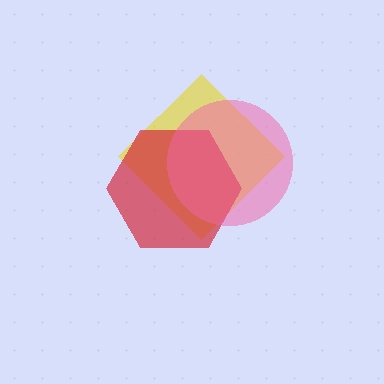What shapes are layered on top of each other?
The layered shapes are: a yellow diamond, a red hexagon, a pink circle.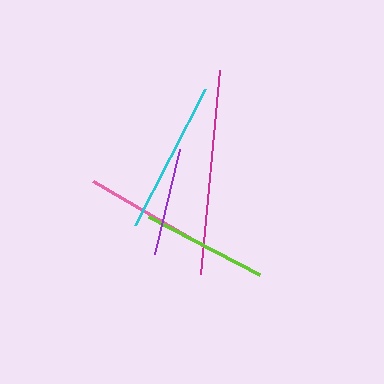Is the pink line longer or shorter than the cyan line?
The cyan line is longer than the pink line.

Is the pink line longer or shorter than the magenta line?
The magenta line is longer than the pink line.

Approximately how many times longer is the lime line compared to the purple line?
The lime line is approximately 1.2 times the length of the purple line.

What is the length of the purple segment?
The purple segment is approximately 108 pixels long.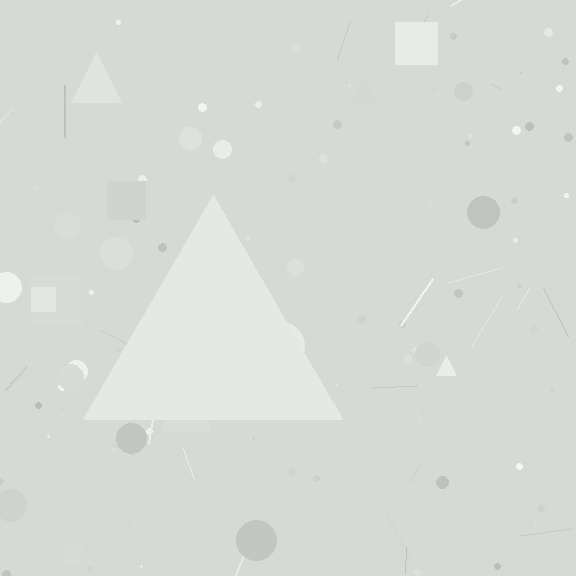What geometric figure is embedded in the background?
A triangle is embedded in the background.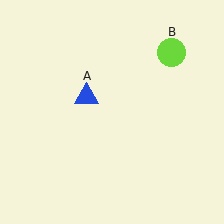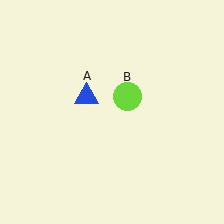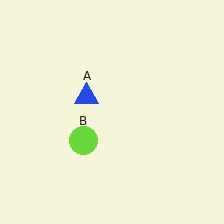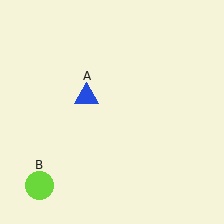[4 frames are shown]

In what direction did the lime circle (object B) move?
The lime circle (object B) moved down and to the left.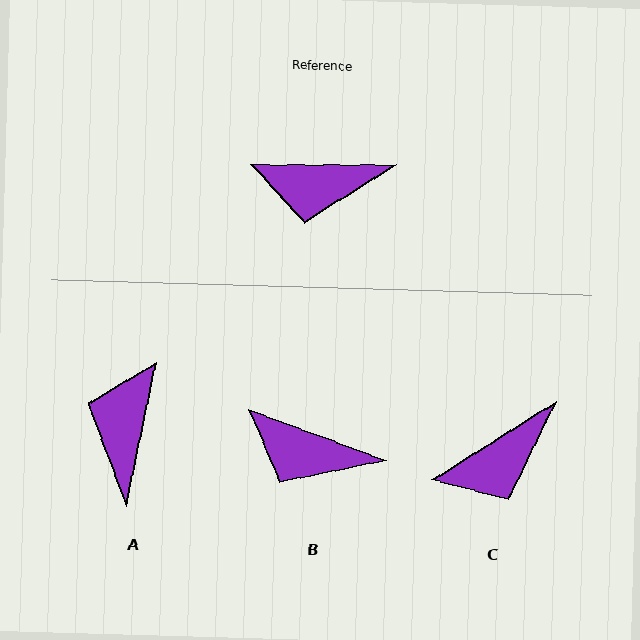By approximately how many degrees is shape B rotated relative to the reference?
Approximately 20 degrees clockwise.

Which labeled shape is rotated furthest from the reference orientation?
A, about 102 degrees away.